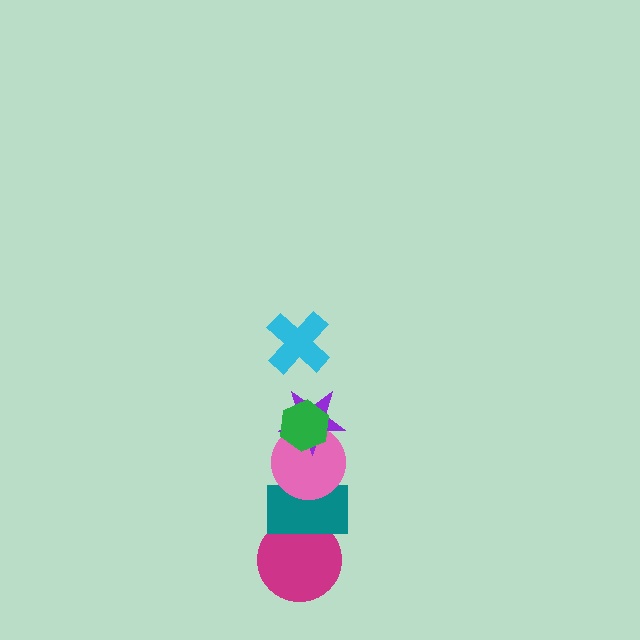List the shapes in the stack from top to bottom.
From top to bottom: the cyan cross, the green hexagon, the purple star, the pink circle, the teal rectangle, the magenta circle.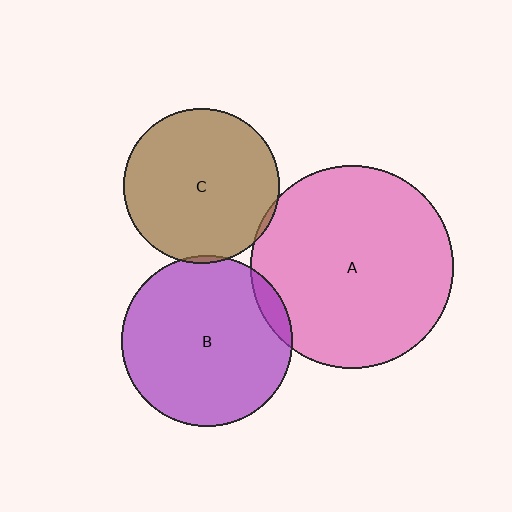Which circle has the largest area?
Circle A (pink).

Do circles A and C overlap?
Yes.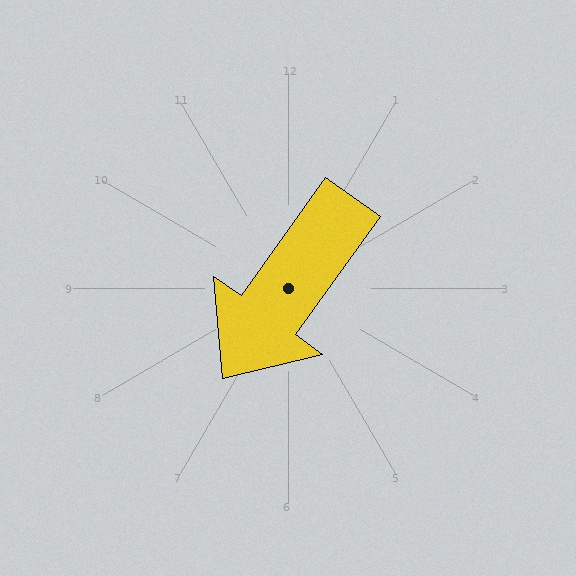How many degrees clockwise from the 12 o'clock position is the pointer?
Approximately 216 degrees.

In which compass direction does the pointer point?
Southwest.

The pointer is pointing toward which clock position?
Roughly 7 o'clock.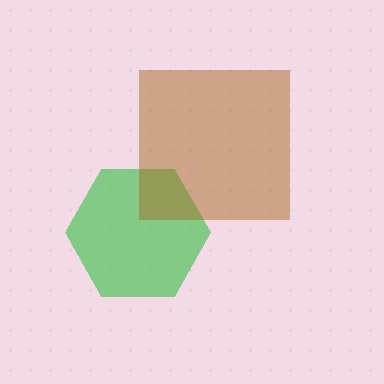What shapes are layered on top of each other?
The layered shapes are: a green hexagon, a brown square.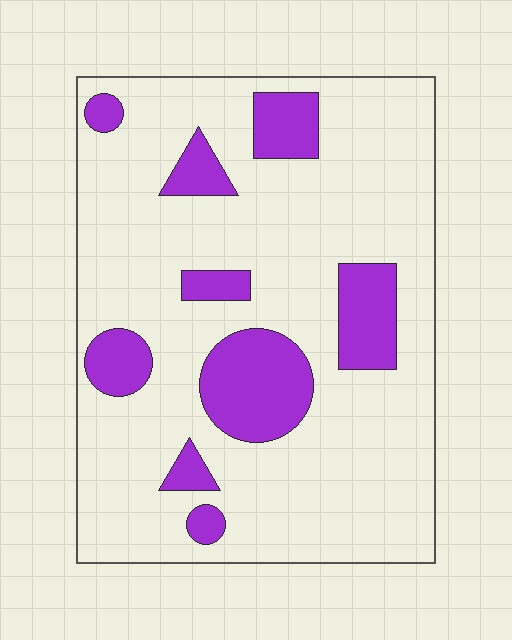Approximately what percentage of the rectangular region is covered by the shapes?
Approximately 20%.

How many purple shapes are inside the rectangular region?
9.